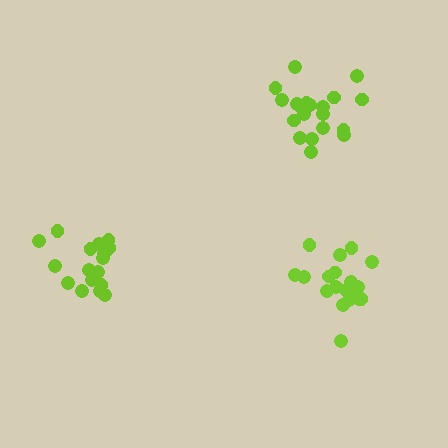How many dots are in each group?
Group 1: 17 dots, Group 2: 20 dots, Group 3: 19 dots (56 total).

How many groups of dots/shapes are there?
There are 3 groups.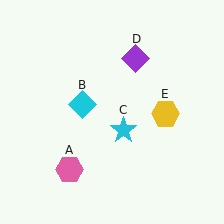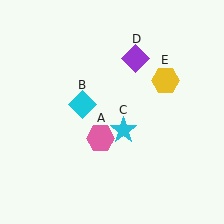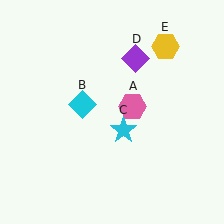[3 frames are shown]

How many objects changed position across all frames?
2 objects changed position: pink hexagon (object A), yellow hexagon (object E).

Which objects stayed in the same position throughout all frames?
Cyan diamond (object B) and cyan star (object C) and purple diamond (object D) remained stationary.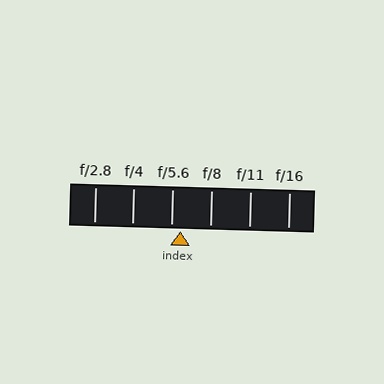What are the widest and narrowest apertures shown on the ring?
The widest aperture shown is f/2.8 and the narrowest is f/16.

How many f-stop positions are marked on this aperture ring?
There are 6 f-stop positions marked.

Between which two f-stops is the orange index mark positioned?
The index mark is between f/5.6 and f/8.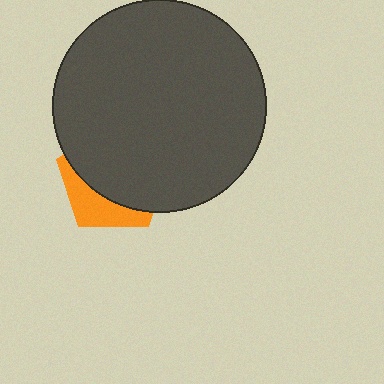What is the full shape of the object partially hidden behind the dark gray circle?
The partially hidden object is an orange pentagon.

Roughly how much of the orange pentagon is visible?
A small part of it is visible (roughly 31%).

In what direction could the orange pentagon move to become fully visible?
The orange pentagon could move down. That would shift it out from behind the dark gray circle entirely.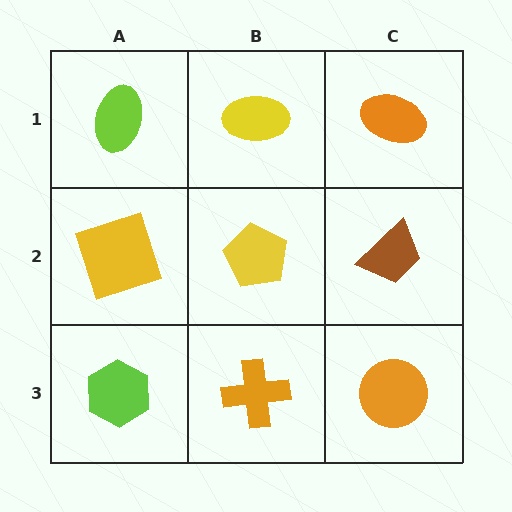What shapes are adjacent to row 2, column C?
An orange ellipse (row 1, column C), an orange circle (row 3, column C), a yellow pentagon (row 2, column B).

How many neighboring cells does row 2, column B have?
4.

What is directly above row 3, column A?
A yellow square.